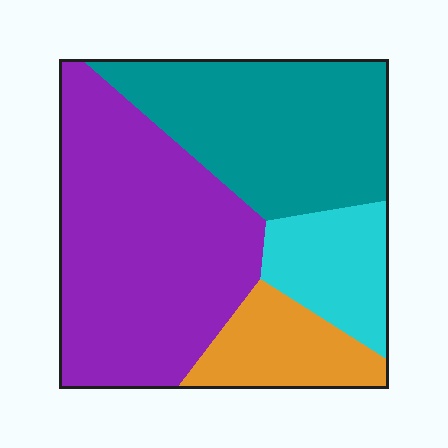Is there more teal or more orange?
Teal.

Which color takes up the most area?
Purple, at roughly 45%.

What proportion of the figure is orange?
Orange takes up about one eighth (1/8) of the figure.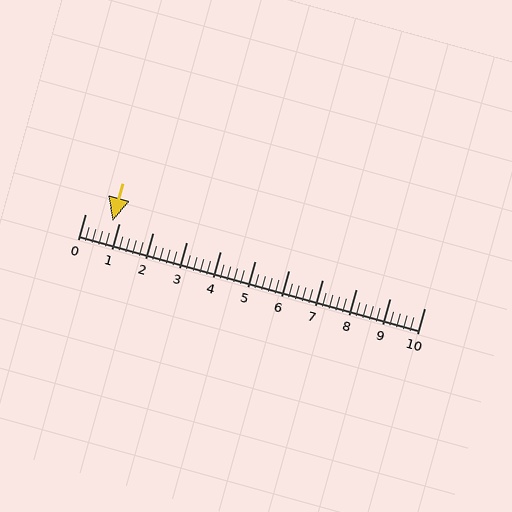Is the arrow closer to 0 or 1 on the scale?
The arrow is closer to 1.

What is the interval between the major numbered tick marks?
The major tick marks are spaced 1 units apart.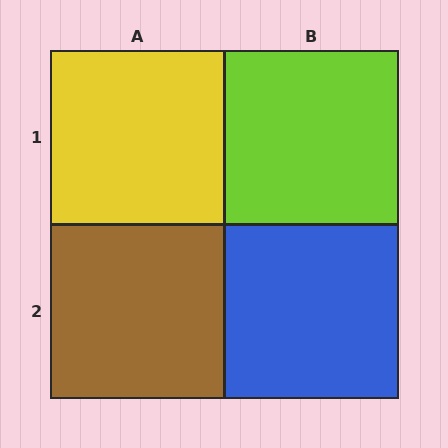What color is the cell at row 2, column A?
Brown.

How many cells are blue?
1 cell is blue.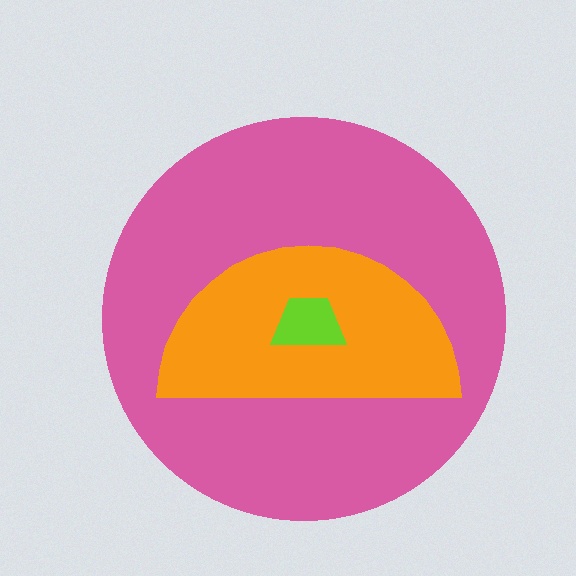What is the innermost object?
The lime trapezoid.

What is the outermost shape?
The pink circle.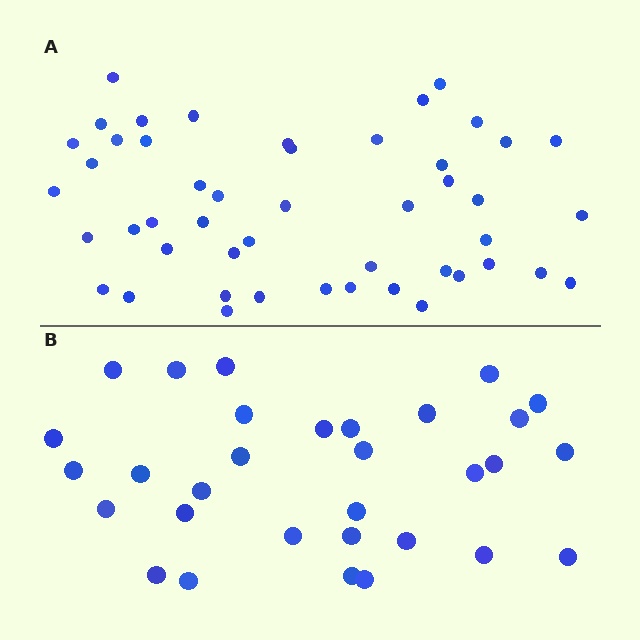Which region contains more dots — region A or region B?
Region A (the top region) has more dots.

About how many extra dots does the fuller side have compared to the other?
Region A has approximately 15 more dots than region B.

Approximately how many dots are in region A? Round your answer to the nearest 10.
About 50 dots. (The exact count is 48, which rounds to 50.)